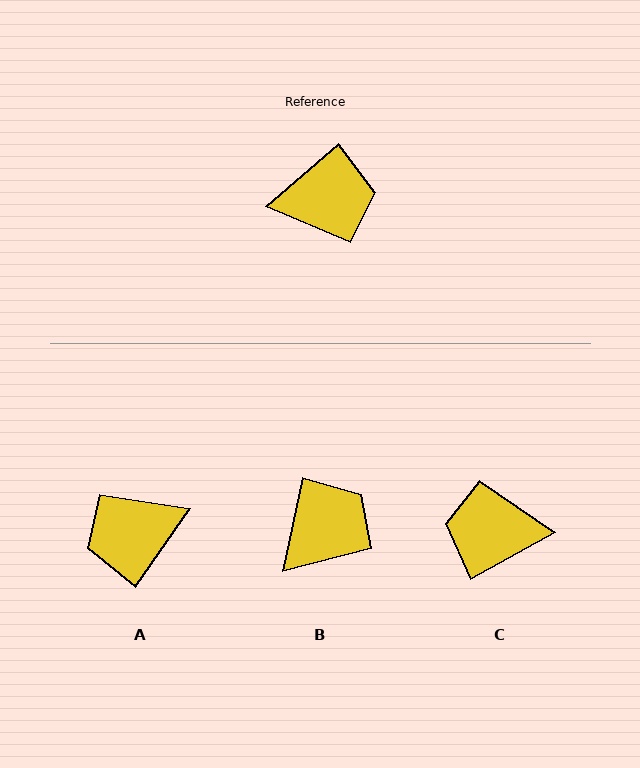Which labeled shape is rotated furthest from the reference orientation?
C, about 168 degrees away.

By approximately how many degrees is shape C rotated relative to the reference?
Approximately 168 degrees counter-clockwise.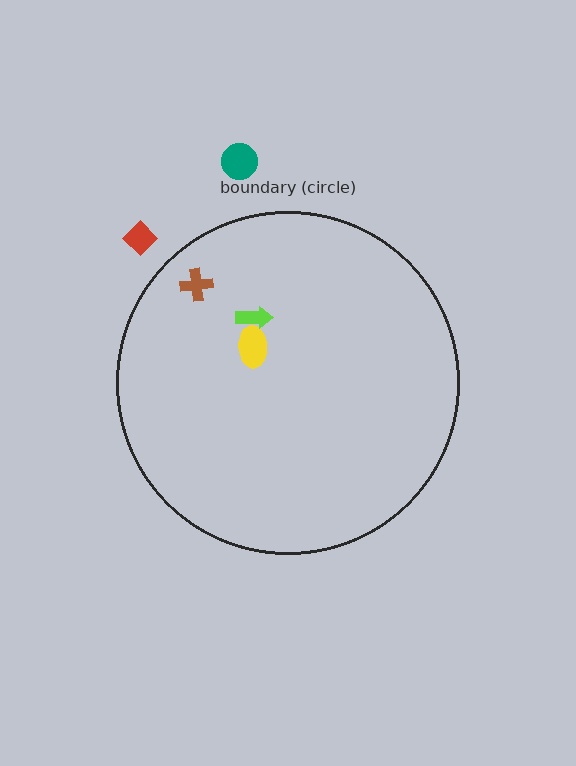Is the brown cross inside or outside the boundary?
Inside.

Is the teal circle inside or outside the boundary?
Outside.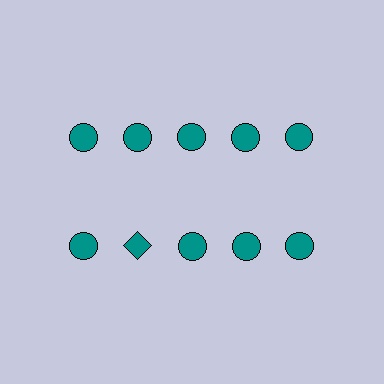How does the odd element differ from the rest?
It has a different shape: diamond instead of circle.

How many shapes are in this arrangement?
There are 10 shapes arranged in a grid pattern.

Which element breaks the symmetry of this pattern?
The teal diamond in the second row, second from left column breaks the symmetry. All other shapes are teal circles.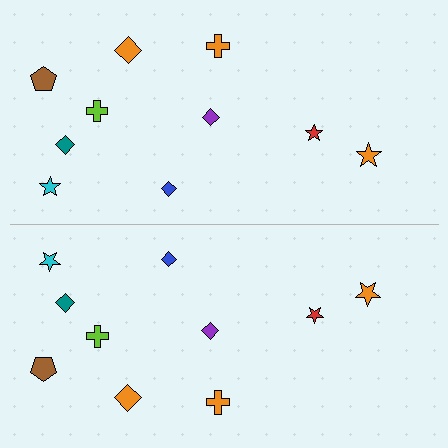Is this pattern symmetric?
Yes, this pattern has bilateral (reflection) symmetry.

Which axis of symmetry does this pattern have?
The pattern has a horizontal axis of symmetry running through the center of the image.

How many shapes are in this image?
There are 20 shapes in this image.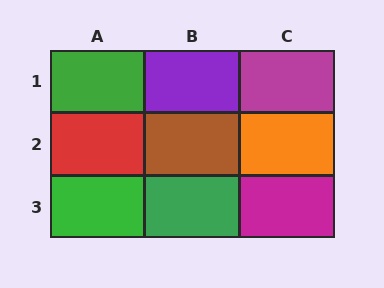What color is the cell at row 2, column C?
Orange.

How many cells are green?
3 cells are green.